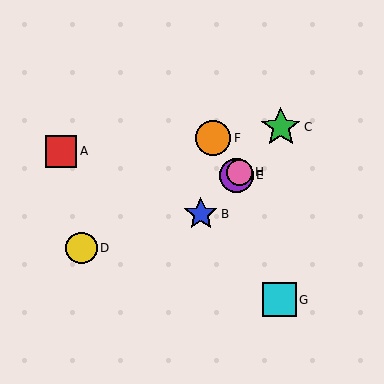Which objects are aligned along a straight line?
Objects B, C, E, H are aligned along a straight line.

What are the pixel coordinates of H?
Object H is at (239, 172).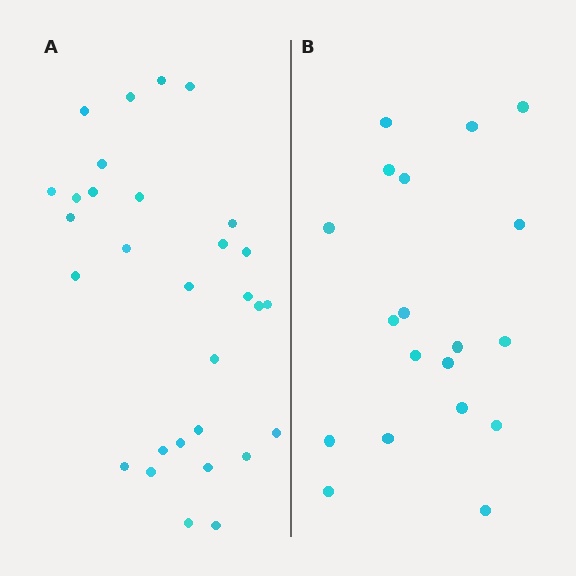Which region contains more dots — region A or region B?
Region A (the left region) has more dots.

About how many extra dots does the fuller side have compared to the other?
Region A has roughly 12 or so more dots than region B.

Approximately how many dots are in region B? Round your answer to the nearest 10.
About 20 dots. (The exact count is 19, which rounds to 20.)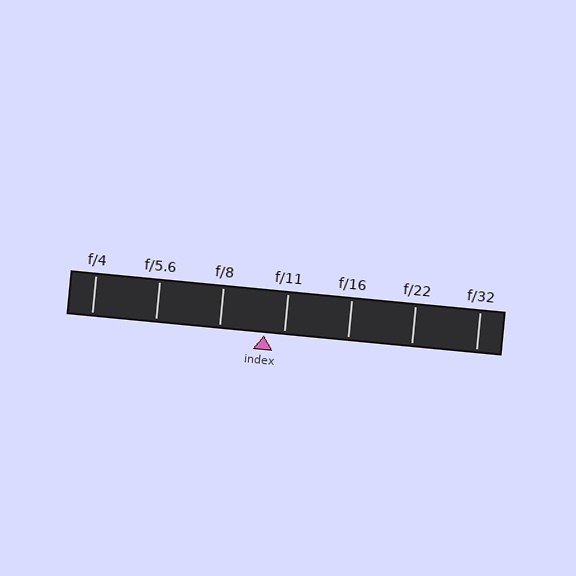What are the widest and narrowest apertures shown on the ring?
The widest aperture shown is f/4 and the narrowest is f/32.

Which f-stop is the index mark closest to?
The index mark is closest to f/11.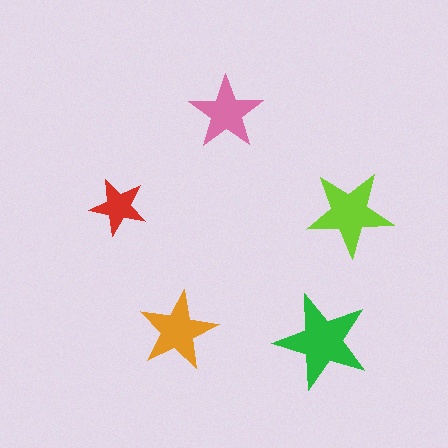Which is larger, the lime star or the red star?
The lime one.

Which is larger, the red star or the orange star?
The orange one.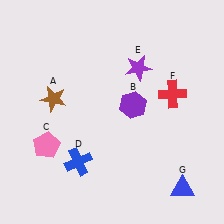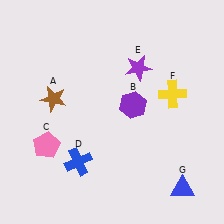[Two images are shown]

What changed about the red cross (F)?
In Image 1, F is red. In Image 2, it changed to yellow.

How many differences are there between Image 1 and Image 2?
There is 1 difference between the two images.